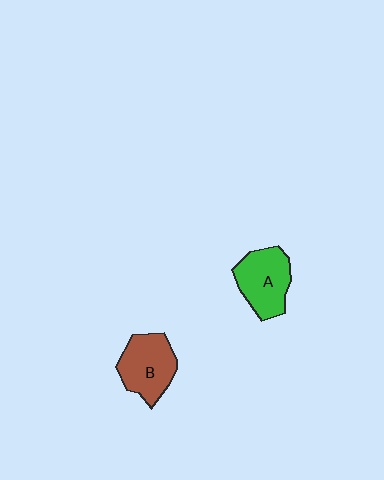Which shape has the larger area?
Shape A (green).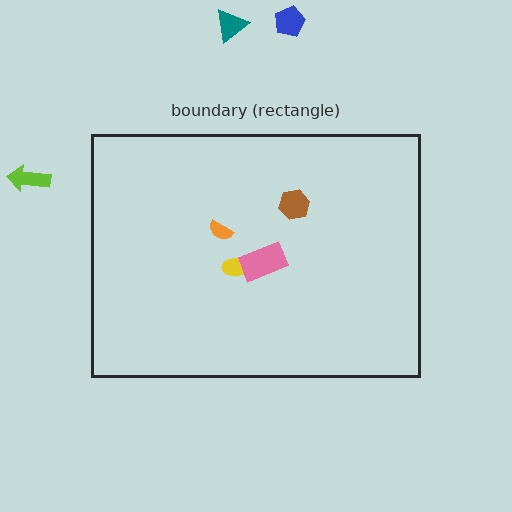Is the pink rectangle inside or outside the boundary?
Inside.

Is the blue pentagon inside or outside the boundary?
Outside.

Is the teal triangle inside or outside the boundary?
Outside.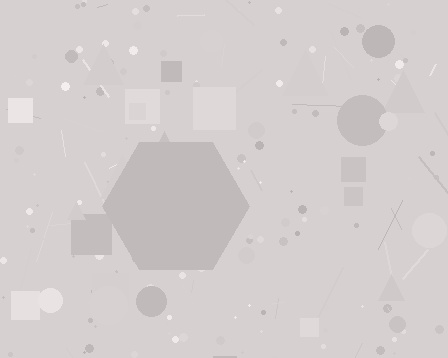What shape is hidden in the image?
A hexagon is hidden in the image.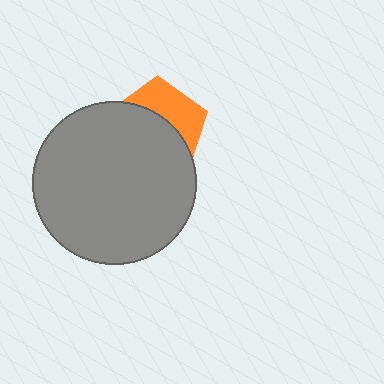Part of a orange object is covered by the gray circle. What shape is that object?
It is a pentagon.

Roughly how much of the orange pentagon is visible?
A small part of it is visible (roughly 38%).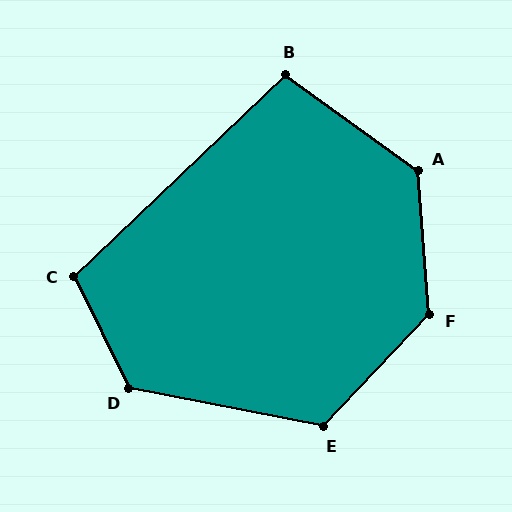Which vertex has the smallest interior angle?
B, at approximately 101 degrees.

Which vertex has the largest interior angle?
F, at approximately 132 degrees.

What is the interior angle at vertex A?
Approximately 130 degrees (obtuse).